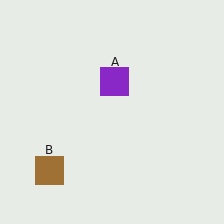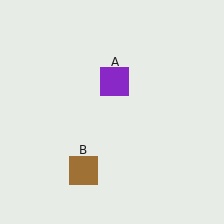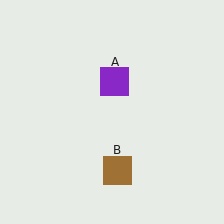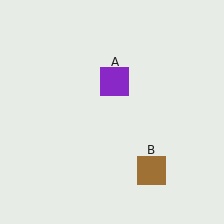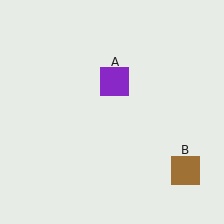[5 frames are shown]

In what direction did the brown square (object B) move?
The brown square (object B) moved right.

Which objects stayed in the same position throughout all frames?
Purple square (object A) remained stationary.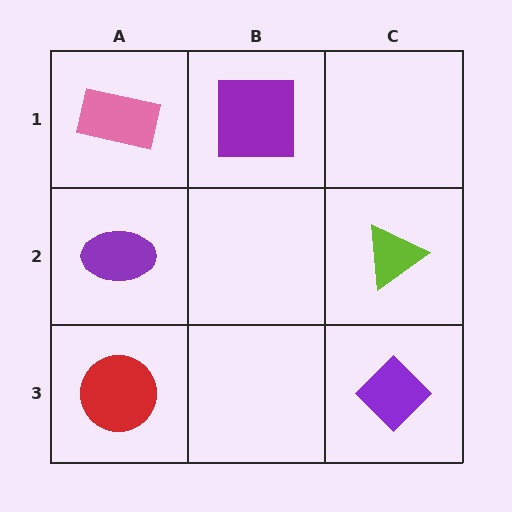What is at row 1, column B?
A purple square.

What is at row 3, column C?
A purple diamond.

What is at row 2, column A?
A purple ellipse.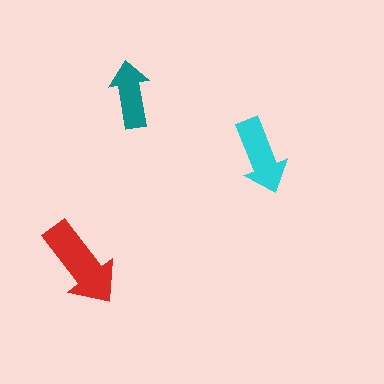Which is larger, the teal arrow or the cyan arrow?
The cyan one.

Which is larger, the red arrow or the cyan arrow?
The red one.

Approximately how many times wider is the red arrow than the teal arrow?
About 1.5 times wider.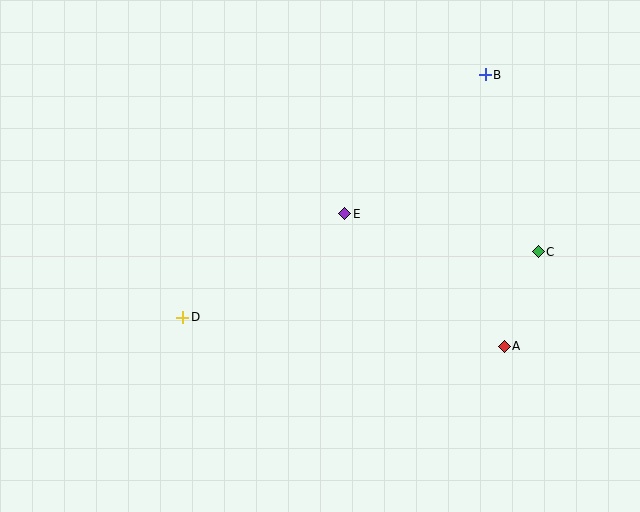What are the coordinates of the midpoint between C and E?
The midpoint between C and E is at (441, 233).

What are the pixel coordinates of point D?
Point D is at (183, 317).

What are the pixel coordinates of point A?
Point A is at (504, 346).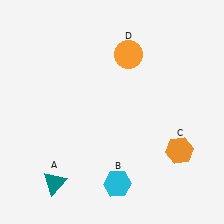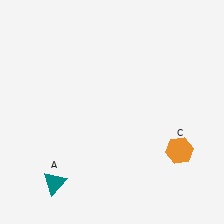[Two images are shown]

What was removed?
The orange circle (D), the cyan hexagon (B) were removed in Image 2.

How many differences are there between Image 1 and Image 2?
There are 2 differences between the two images.